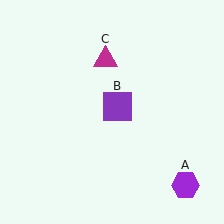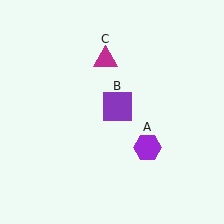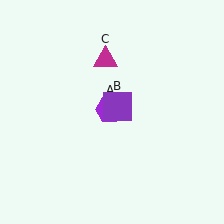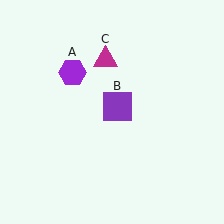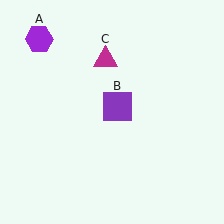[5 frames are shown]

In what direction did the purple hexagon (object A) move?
The purple hexagon (object A) moved up and to the left.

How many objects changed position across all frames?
1 object changed position: purple hexagon (object A).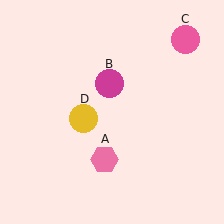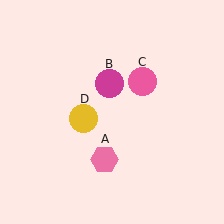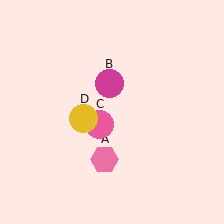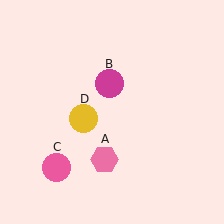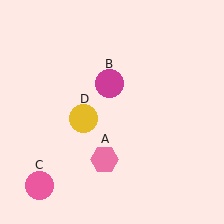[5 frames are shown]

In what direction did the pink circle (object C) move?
The pink circle (object C) moved down and to the left.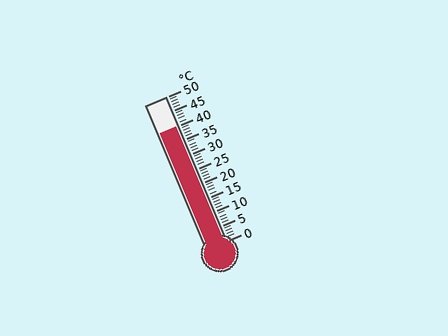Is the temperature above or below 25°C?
The temperature is above 25°C.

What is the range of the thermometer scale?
The thermometer scale ranges from 0°C to 50°C.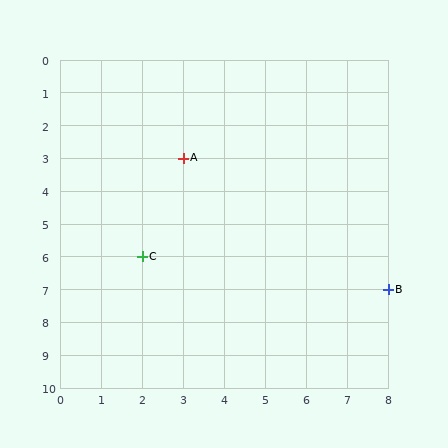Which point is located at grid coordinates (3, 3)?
Point A is at (3, 3).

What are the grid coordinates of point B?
Point B is at grid coordinates (8, 7).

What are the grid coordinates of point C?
Point C is at grid coordinates (2, 6).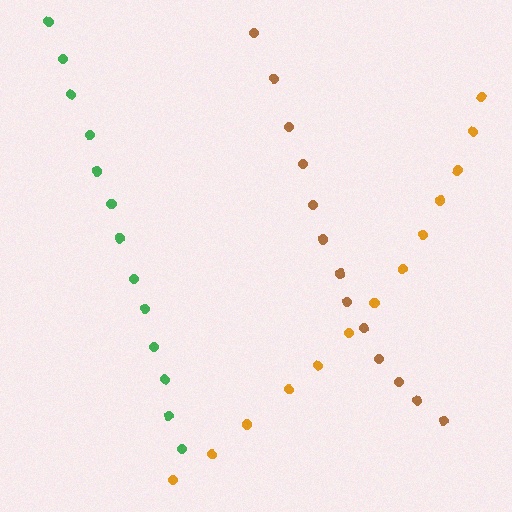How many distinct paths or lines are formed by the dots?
There are 3 distinct paths.